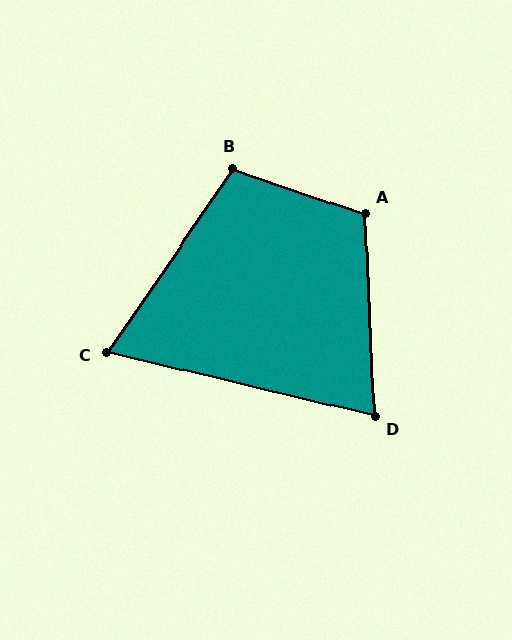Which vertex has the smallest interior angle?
C, at approximately 69 degrees.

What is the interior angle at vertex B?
Approximately 106 degrees (obtuse).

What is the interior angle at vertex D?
Approximately 74 degrees (acute).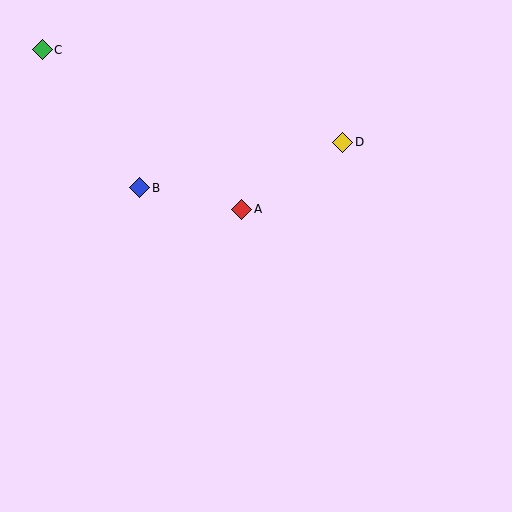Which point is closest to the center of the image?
Point A at (242, 209) is closest to the center.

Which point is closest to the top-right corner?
Point D is closest to the top-right corner.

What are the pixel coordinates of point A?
Point A is at (242, 209).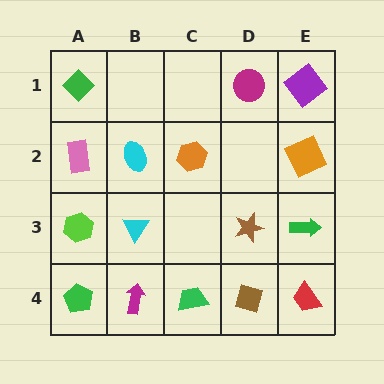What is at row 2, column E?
An orange square.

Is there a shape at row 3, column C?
No, that cell is empty.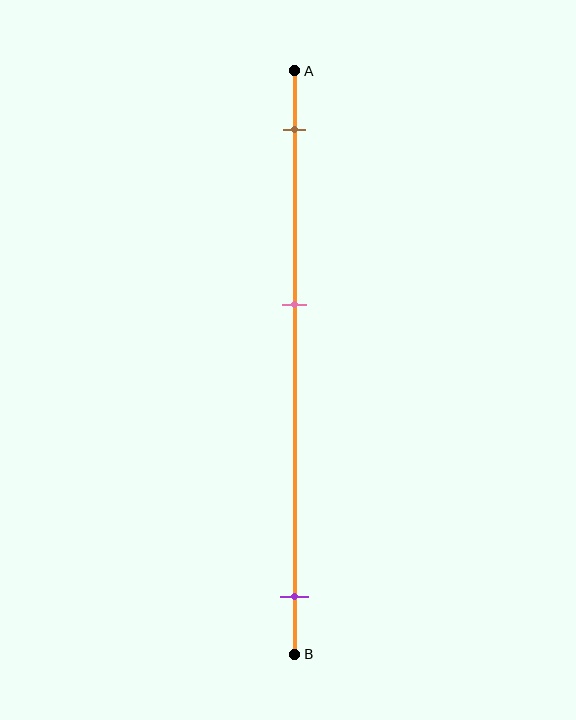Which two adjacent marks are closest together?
The brown and pink marks are the closest adjacent pair.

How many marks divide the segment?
There are 3 marks dividing the segment.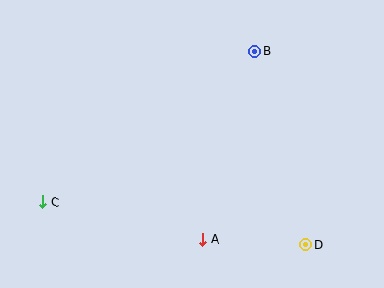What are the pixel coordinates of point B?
Point B is at (254, 52).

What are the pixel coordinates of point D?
Point D is at (306, 245).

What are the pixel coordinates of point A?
Point A is at (203, 240).